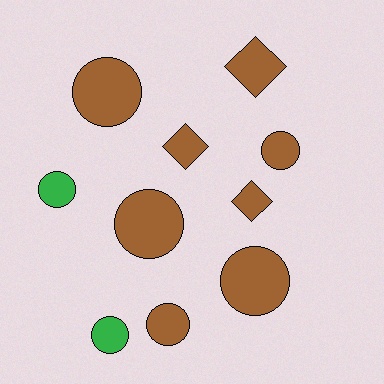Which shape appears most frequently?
Circle, with 7 objects.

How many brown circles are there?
There are 5 brown circles.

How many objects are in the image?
There are 10 objects.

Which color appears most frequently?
Brown, with 8 objects.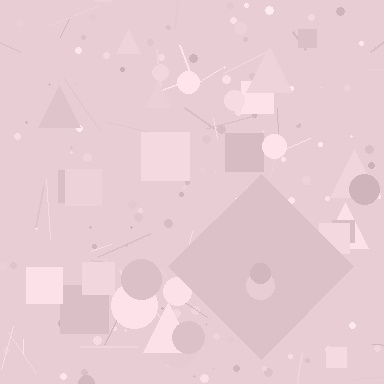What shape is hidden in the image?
A diamond is hidden in the image.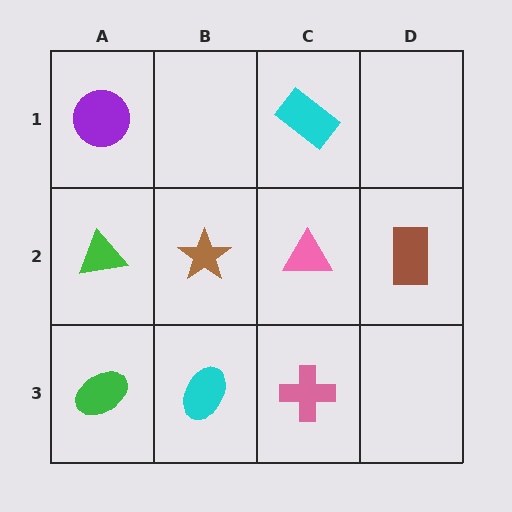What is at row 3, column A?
A green ellipse.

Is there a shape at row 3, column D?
No, that cell is empty.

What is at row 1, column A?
A purple circle.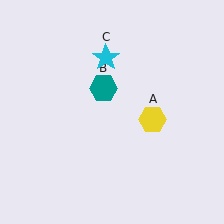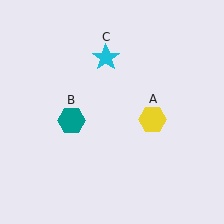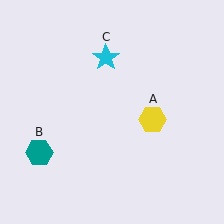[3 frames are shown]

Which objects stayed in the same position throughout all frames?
Yellow hexagon (object A) and cyan star (object C) remained stationary.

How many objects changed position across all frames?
1 object changed position: teal hexagon (object B).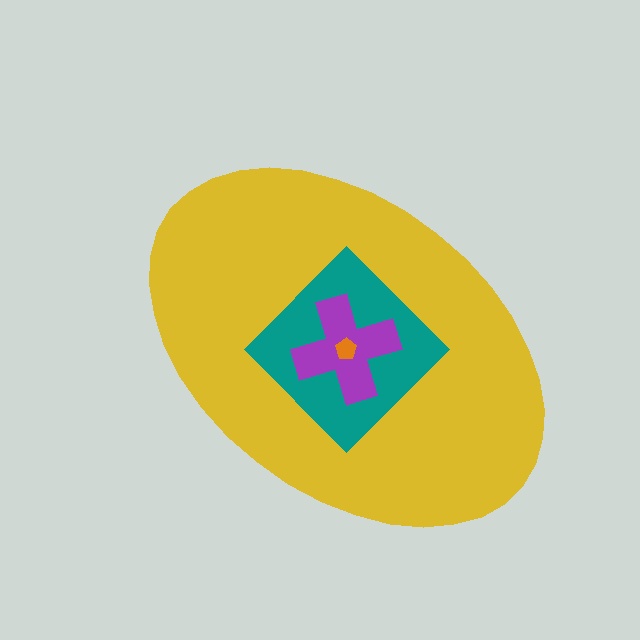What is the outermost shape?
The yellow ellipse.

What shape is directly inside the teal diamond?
The purple cross.